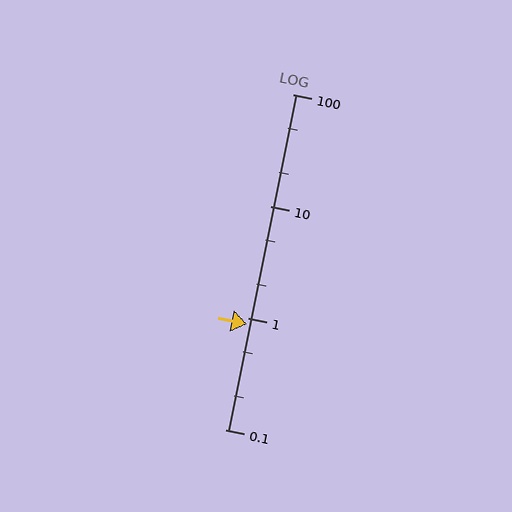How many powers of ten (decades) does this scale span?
The scale spans 3 decades, from 0.1 to 100.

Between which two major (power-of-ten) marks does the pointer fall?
The pointer is between 0.1 and 1.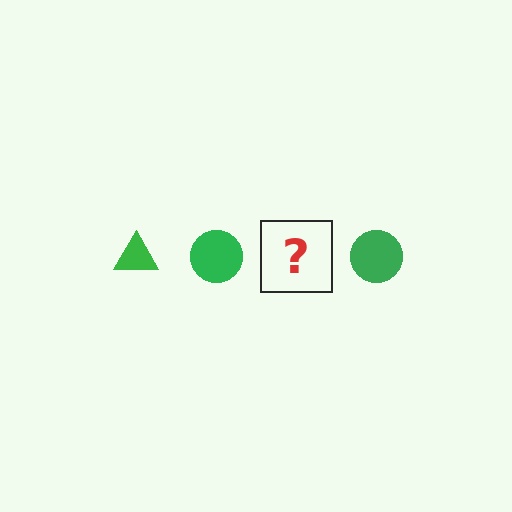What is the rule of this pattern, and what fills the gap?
The rule is that the pattern cycles through triangle, circle shapes in green. The gap should be filled with a green triangle.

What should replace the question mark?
The question mark should be replaced with a green triangle.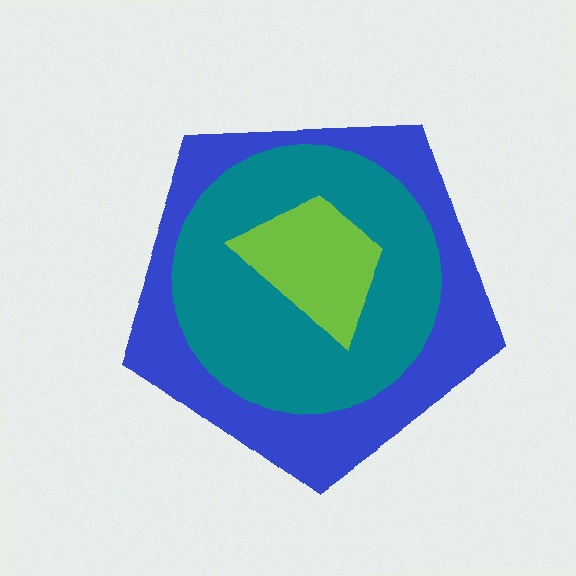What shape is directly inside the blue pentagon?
The teal circle.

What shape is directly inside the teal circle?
The lime trapezoid.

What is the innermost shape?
The lime trapezoid.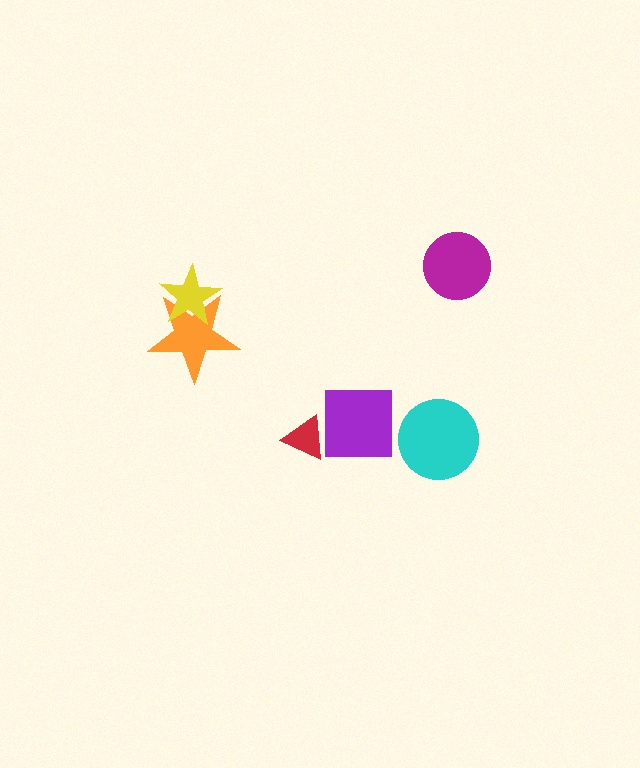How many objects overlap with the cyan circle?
0 objects overlap with the cyan circle.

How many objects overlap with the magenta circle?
0 objects overlap with the magenta circle.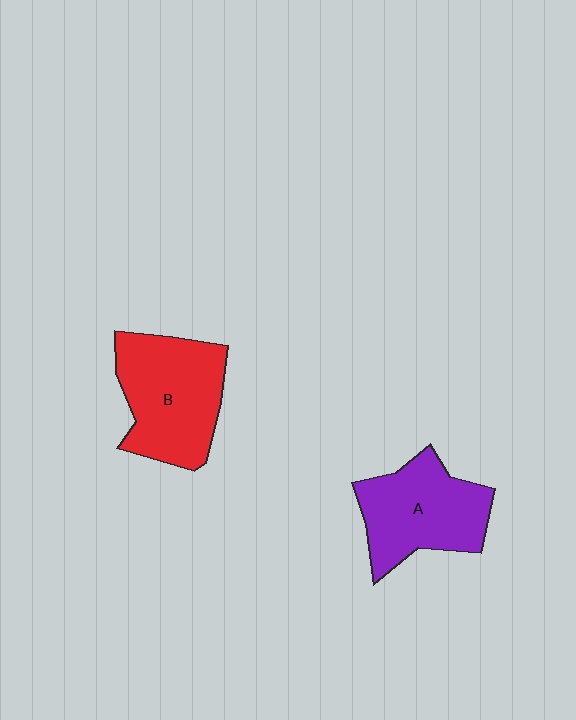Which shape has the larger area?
Shape B (red).